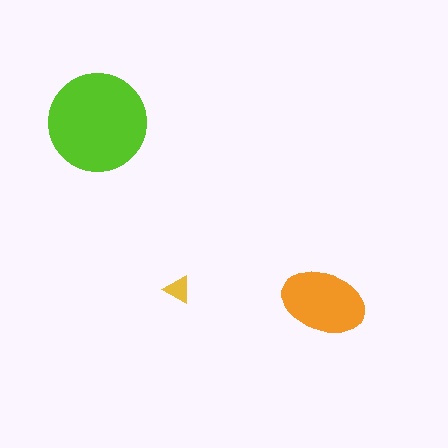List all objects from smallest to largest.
The yellow triangle, the orange ellipse, the lime circle.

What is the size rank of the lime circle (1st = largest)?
1st.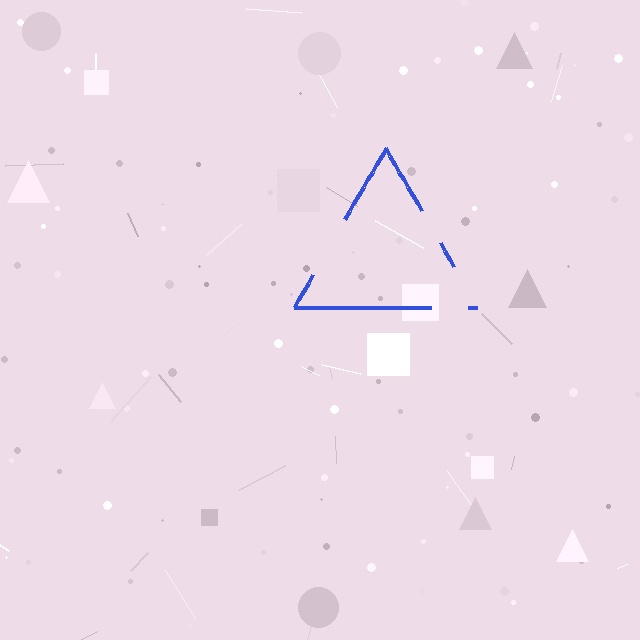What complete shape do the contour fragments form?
The contour fragments form a triangle.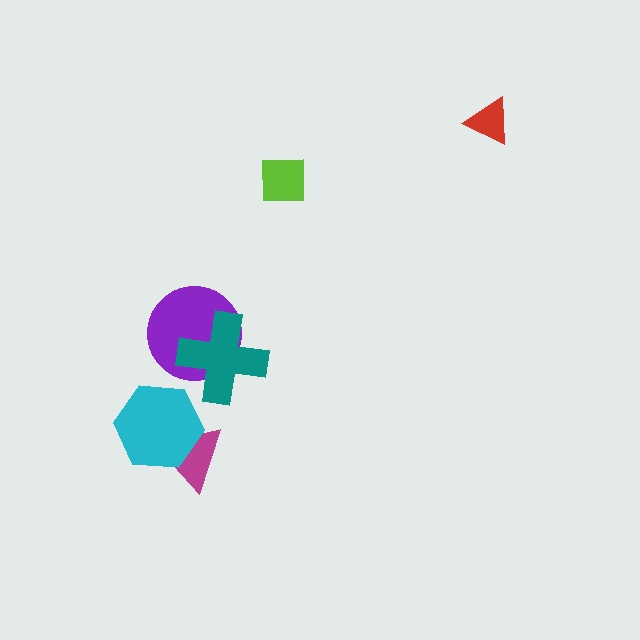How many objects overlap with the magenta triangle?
1 object overlaps with the magenta triangle.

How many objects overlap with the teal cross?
1 object overlaps with the teal cross.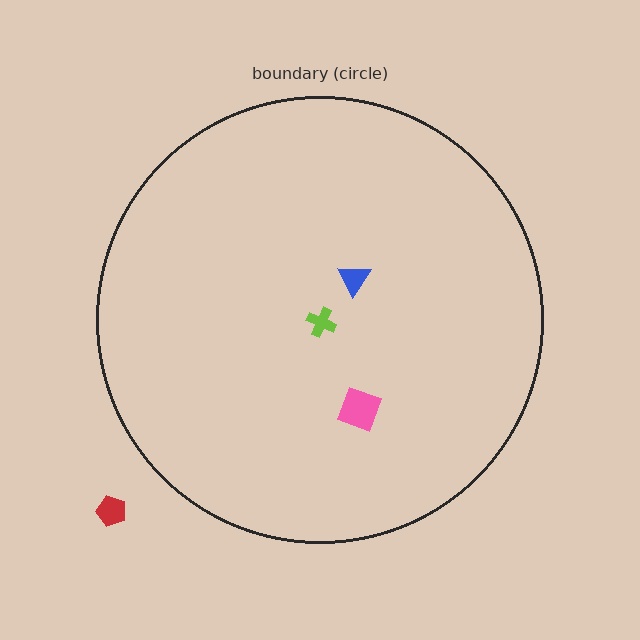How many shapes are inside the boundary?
3 inside, 1 outside.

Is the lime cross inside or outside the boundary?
Inside.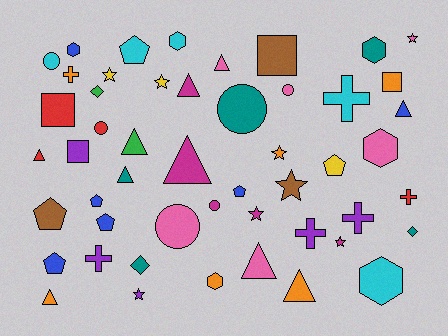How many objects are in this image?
There are 50 objects.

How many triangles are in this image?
There are 10 triangles.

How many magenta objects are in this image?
There are 5 magenta objects.